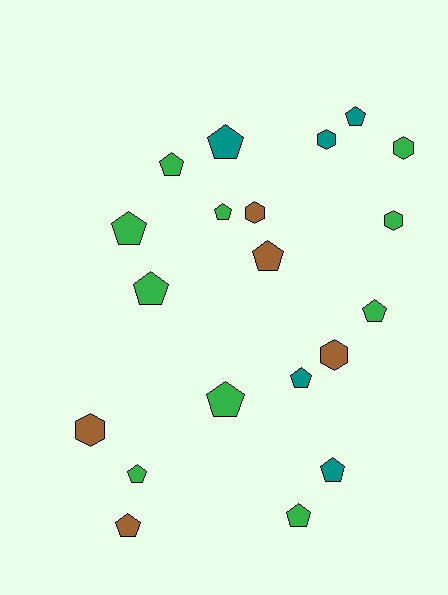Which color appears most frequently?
Green, with 10 objects.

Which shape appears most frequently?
Pentagon, with 14 objects.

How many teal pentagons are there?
There are 4 teal pentagons.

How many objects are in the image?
There are 20 objects.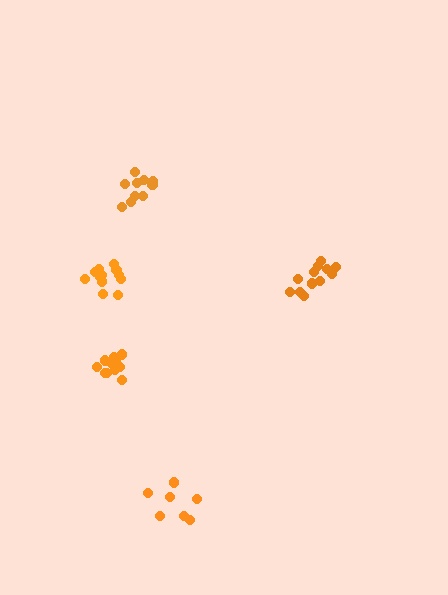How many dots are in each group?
Group 1: 7 dots, Group 2: 11 dots, Group 3: 13 dots, Group 4: 11 dots, Group 5: 12 dots (54 total).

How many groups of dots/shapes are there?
There are 5 groups.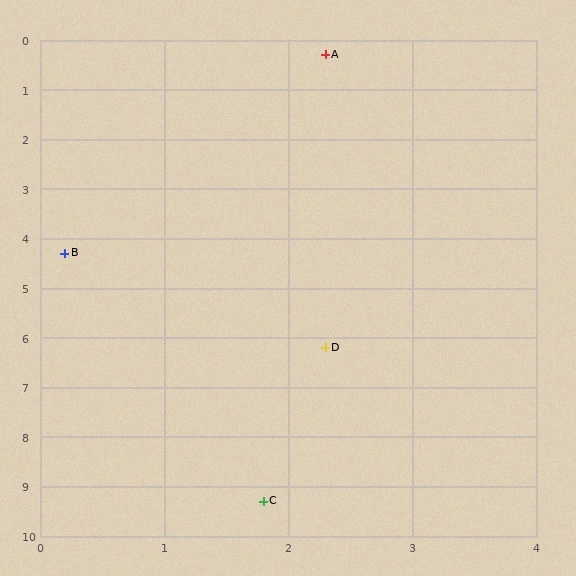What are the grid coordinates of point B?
Point B is at approximately (0.2, 4.3).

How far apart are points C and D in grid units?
Points C and D are about 3.1 grid units apart.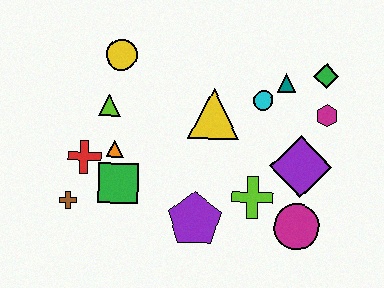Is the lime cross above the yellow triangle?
No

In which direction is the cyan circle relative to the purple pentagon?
The cyan circle is above the purple pentagon.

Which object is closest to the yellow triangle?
The cyan circle is closest to the yellow triangle.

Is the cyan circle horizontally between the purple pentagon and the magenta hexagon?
Yes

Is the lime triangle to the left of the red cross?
No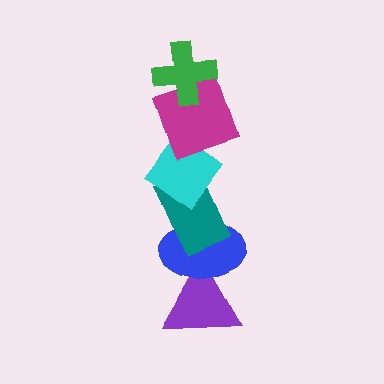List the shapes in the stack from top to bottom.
From top to bottom: the green cross, the magenta square, the cyan diamond, the teal rectangle, the blue ellipse, the purple triangle.